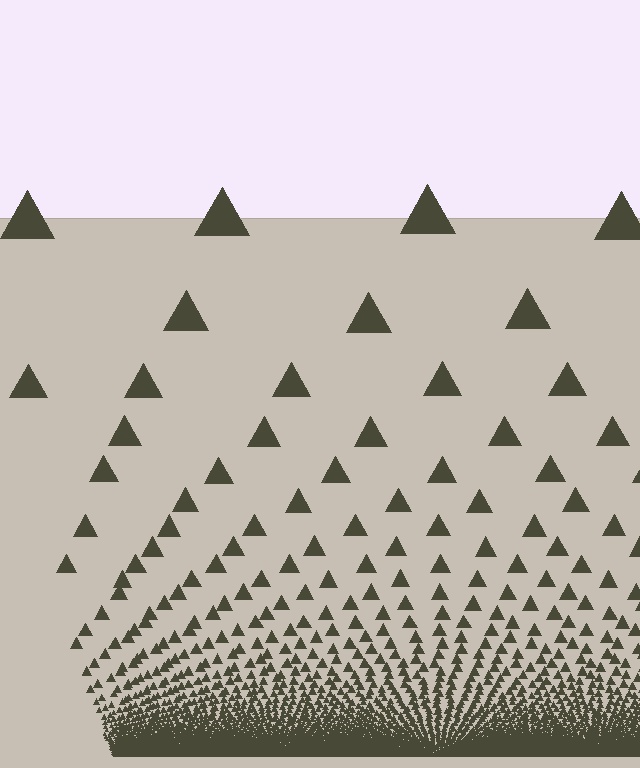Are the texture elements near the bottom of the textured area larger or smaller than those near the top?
Smaller. The gradient is inverted — elements near the bottom are smaller and denser.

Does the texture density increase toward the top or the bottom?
Density increases toward the bottom.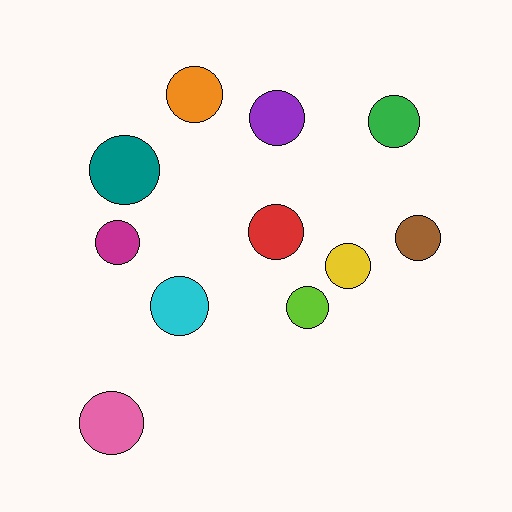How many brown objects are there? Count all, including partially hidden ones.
There is 1 brown object.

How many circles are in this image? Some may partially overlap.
There are 11 circles.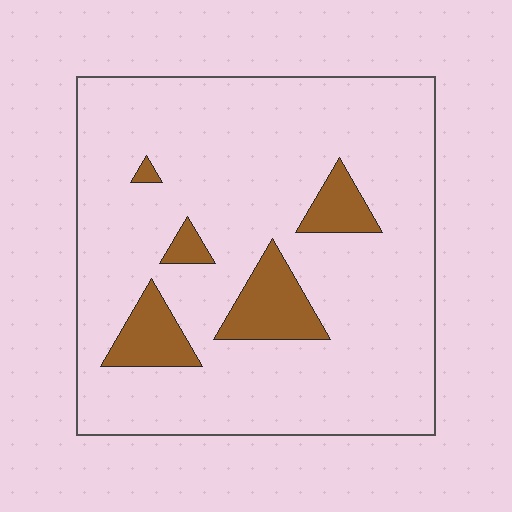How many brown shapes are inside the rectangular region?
5.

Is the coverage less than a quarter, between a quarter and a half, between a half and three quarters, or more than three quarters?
Less than a quarter.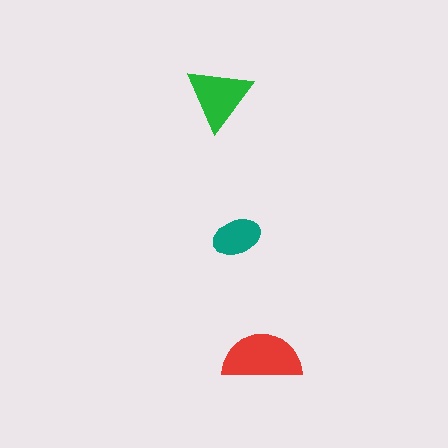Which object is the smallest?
The teal ellipse.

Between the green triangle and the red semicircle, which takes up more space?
The red semicircle.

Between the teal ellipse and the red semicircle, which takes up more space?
The red semicircle.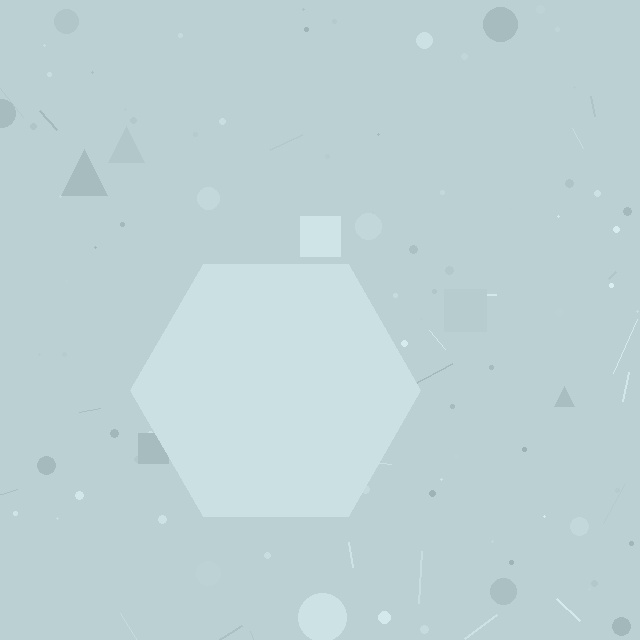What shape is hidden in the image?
A hexagon is hidden in the image.